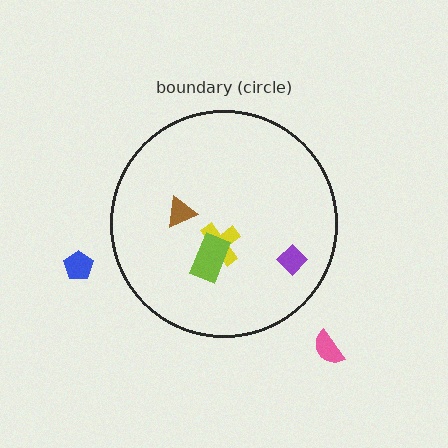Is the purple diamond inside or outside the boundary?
Inside.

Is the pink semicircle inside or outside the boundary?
Outside.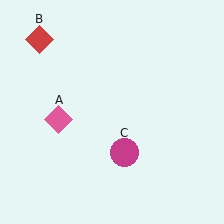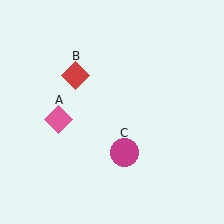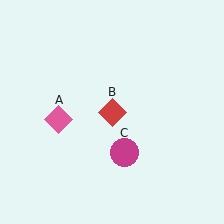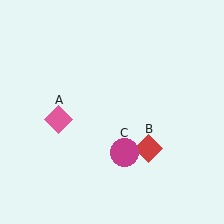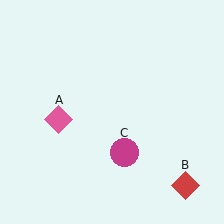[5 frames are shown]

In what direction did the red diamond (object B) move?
The red diamond (object B) moved down and to the right.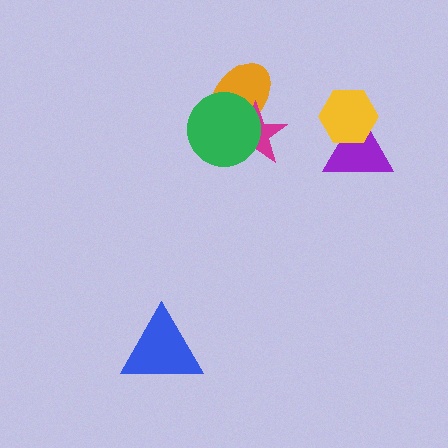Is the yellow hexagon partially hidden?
No, no other shape covers it.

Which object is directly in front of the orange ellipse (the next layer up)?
The magenta star is directly in front of the orange ellipse.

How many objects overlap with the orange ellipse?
2 objects overlap with the orange ellipse.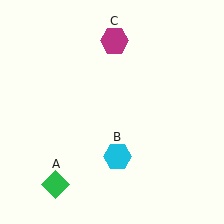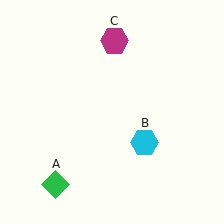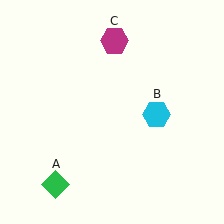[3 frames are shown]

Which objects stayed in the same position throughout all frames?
Green diamond (object A) and magenta hexagon (object C) remained stationary.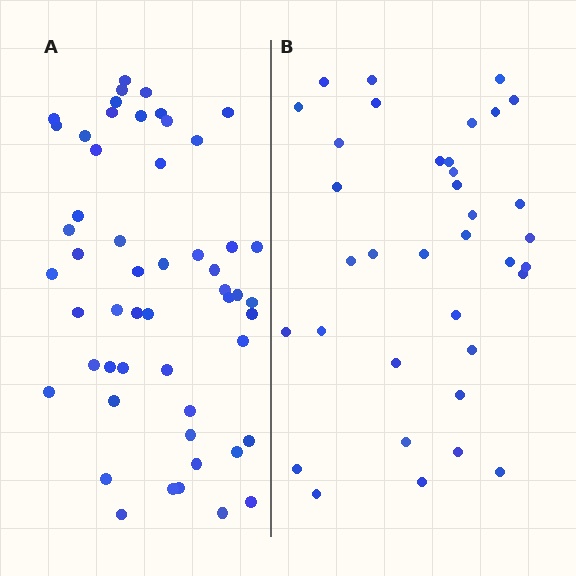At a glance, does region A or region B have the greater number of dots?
Region A (the left region) has more dots.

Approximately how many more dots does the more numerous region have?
Region A has approximately 15 more dots than region B.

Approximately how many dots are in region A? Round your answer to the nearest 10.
About 50 dots. (The exact count is 53, which rounds to 50.)